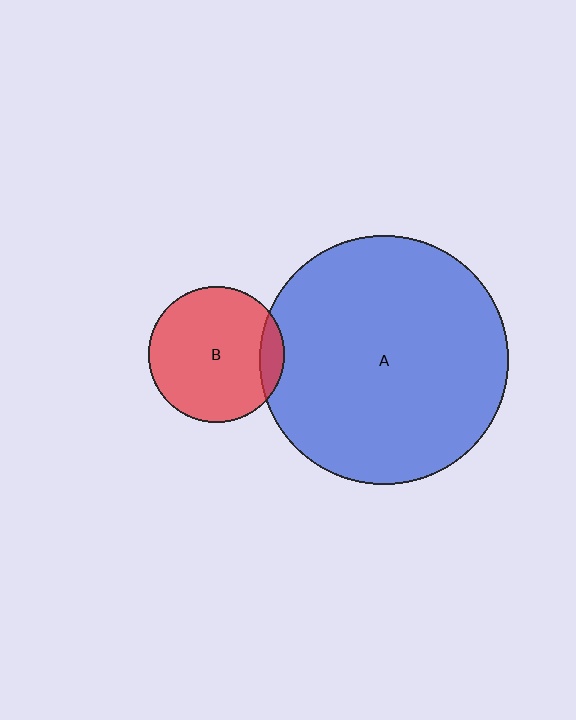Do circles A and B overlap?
Yes.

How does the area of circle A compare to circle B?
Approximately 3.3 times.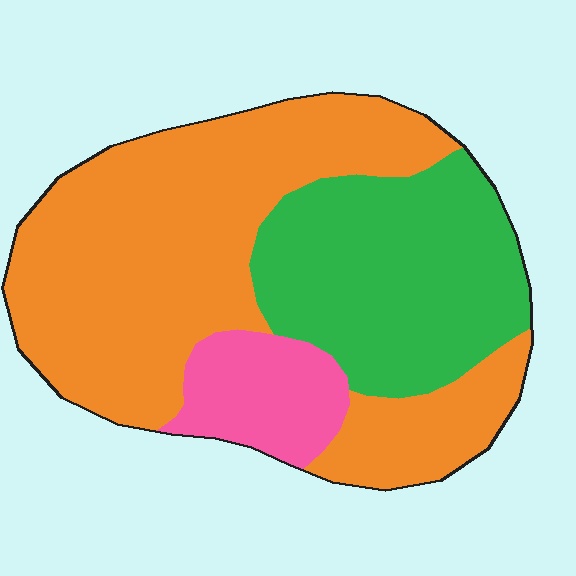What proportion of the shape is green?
Green takes up about one third (1/3) of the shape.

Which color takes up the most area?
Orange, at roughly 55%.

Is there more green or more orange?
Orange.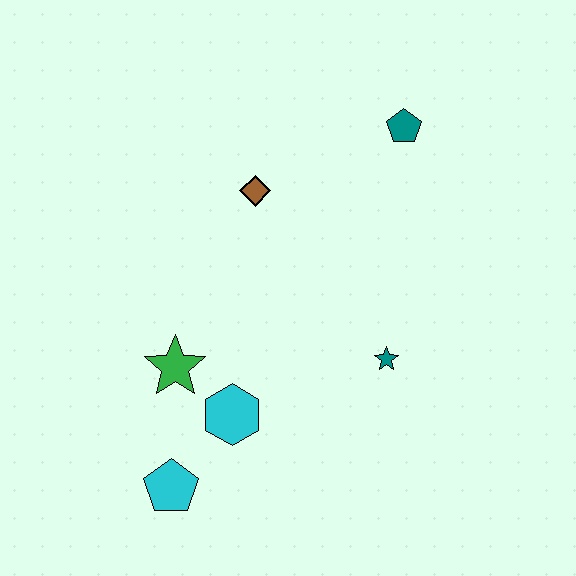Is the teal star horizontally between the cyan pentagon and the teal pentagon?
Yes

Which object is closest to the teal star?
The cyan hexagon is closest to the teal star.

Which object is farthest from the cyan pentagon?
The teal pentagon is farthest from the cyan pentagon.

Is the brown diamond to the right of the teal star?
No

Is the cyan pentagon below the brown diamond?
Yes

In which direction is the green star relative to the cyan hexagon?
The green star is to the left of the cyan hexagon.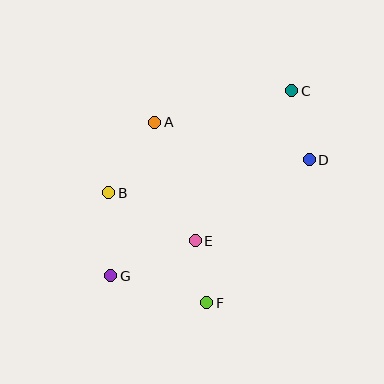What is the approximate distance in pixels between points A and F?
The distance between A and F is approximately 188 pixels.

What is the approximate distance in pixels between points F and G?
The distance between F and G is approximately 100 pixels.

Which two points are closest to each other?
Points E and F are closest to each other.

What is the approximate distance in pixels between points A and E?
The distance between A and E is approximately 125 pixels.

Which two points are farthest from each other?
Points C and G are farthest from each other.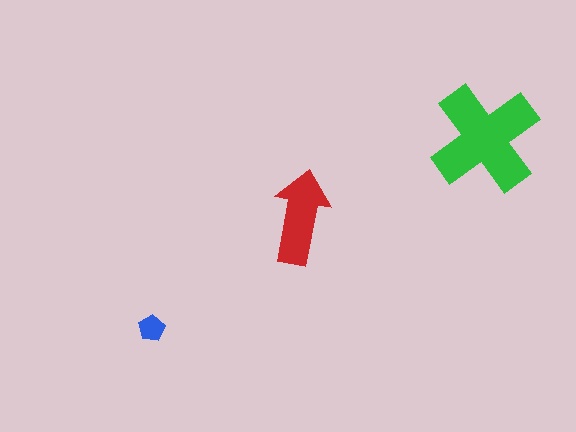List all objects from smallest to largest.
The blue pentagon, the red arrow, the green cross.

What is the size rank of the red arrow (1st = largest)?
2nd.